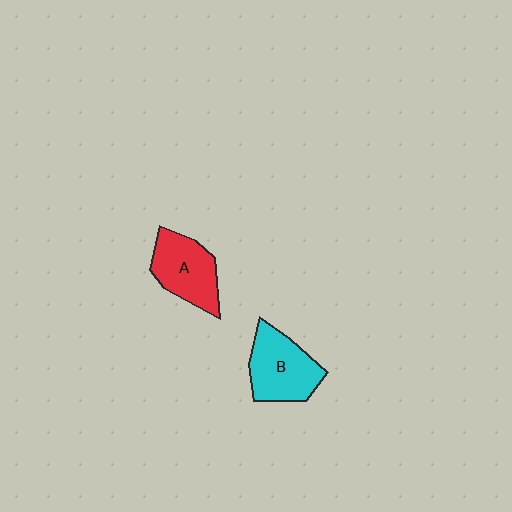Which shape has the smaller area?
Shape A (red).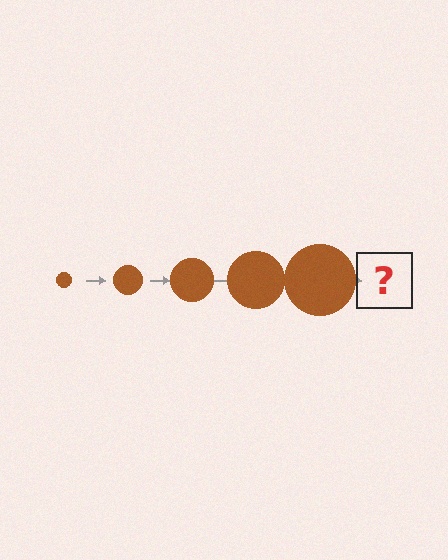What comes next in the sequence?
The next element should be a brown circle, larger than the previous one.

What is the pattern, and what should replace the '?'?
The pattern is that the circle gets progressively larger each step. The '?' should be a brown circle, larger than the previous one.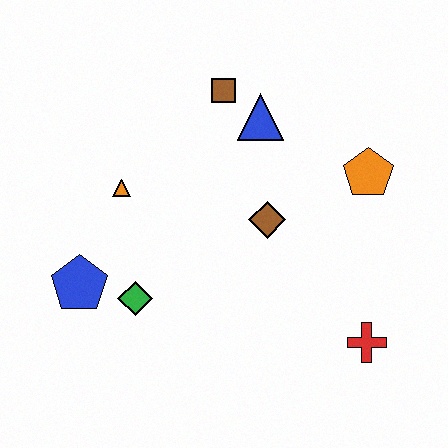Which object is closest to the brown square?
The blue triangle is closest to the brown square.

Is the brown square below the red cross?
No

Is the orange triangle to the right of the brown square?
No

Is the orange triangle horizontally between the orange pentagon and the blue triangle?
No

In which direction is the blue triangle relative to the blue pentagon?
The blue triangle is to the right of the blue pentagon.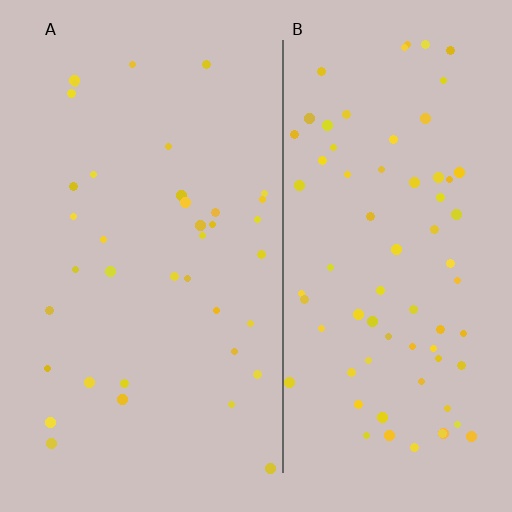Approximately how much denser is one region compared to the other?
Approximately 2.0× — region B over region A.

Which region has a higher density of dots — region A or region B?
B (the right).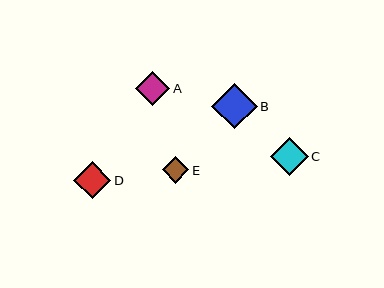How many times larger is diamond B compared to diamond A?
Diamond B is approximately 1.3 times the size of diamond A.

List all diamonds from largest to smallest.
From largest to smallest: B, C, D, A, E.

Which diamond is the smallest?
Diamond E is the smallest with a size of approximately 27 pixels.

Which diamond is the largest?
Diamond B is the largest with a size of approximately 46 pixels.